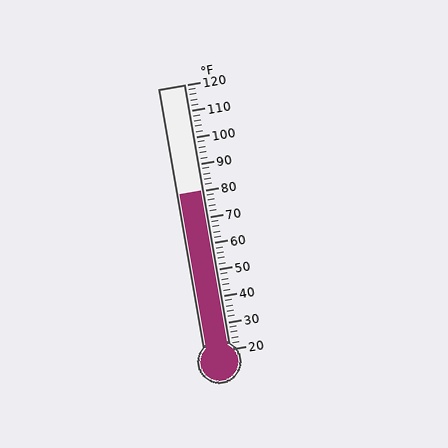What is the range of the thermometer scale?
The thermometer scale ranges from 20°F to 120°F.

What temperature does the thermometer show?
The thermometer shows approximately 80°F.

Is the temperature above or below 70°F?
The temperature is above 70°F.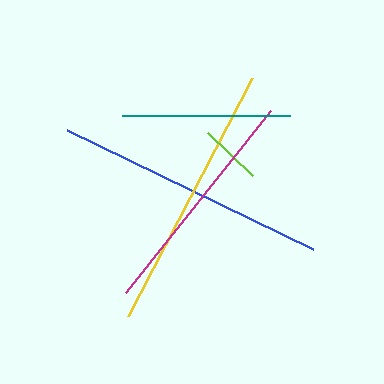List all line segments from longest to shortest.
From longest to shortest: blue, yellow, magenta, teal, lime.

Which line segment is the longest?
The blue line is the longest at approximately 274 pixels.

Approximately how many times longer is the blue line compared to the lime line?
The blue line is approximately 4.4 times the length of the lime line.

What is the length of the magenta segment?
The magenta segment is approximately 232 pixels long.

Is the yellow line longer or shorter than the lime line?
The yellow line is longer than the lime line.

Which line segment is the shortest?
The lime line is the shortest at approximately 63 pixels.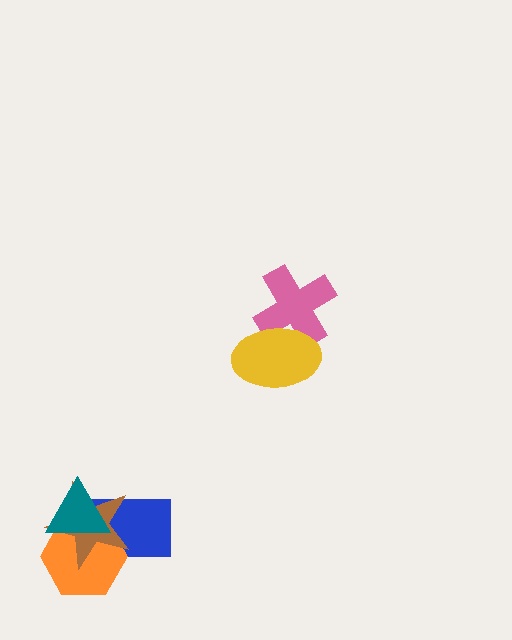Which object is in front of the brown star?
The teal triangle is in front of the brown star.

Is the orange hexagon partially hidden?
Yes, it is partially covered by another shape.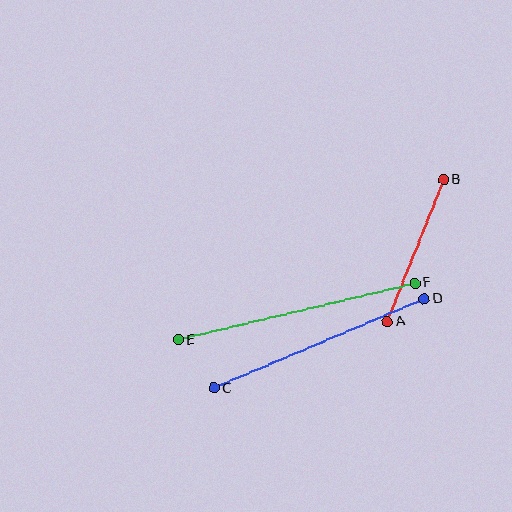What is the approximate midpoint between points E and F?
The midpoint is at approximately (297, 312) pixels.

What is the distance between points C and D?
The distance is approximately 229 pixels.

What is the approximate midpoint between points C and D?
The midpoint is at approximately (319, 343) pixels.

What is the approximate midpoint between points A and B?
The midpoint is at approximately (416, 251) pixels.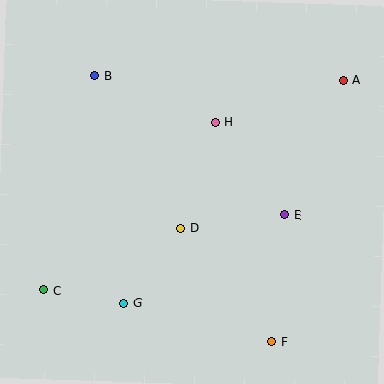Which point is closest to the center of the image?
Point D at (181, 228) is closest to the center.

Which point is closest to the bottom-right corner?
Point F is closest to the bottom-right corner.